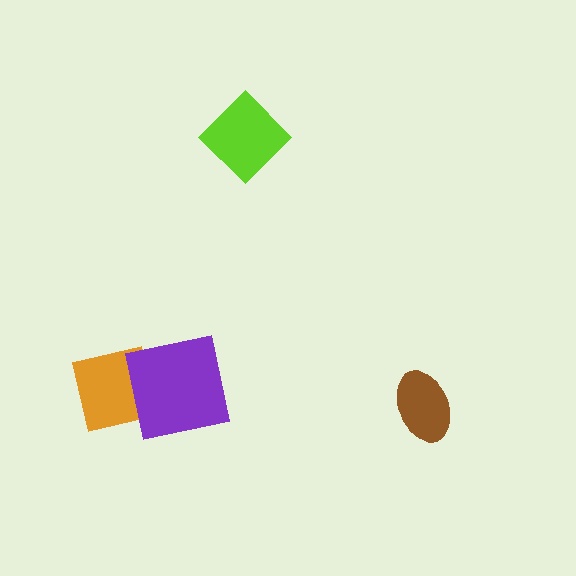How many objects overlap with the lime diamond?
0 objects overlap with the lime diamond.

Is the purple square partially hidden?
No, no other shape covers it.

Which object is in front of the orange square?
The purple square is in front of the orange square.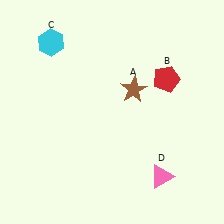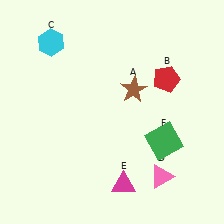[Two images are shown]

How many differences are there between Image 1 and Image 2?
There are 2 differences between the two images.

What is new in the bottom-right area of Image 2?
A green square (F) was added in the bottom-right area of Image 2.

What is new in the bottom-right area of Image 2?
A magenta triangle (E) was added in the bottom-right area of Image 2.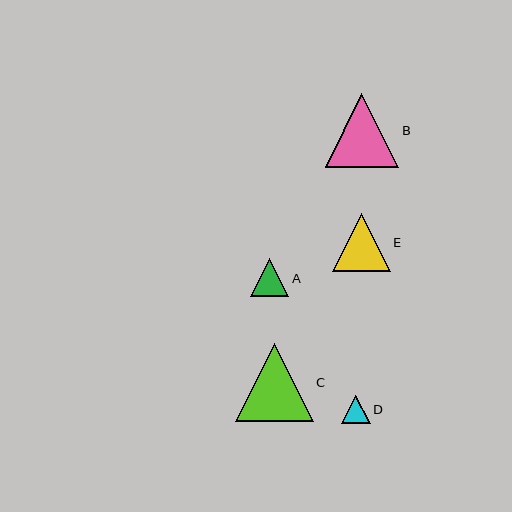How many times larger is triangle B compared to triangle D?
Triangle B is approximately 2.6 times the size of triangle D.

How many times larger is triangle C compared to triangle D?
Triangle C is approximately 2.7 times the size of triangle D.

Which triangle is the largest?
Triangle C is the largest with a size of approximately 78 pixels.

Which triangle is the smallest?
Triangle D is the smallest with a size of approximately 28 pixels.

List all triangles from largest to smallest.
From largest to smallest: C, B, E, A, D.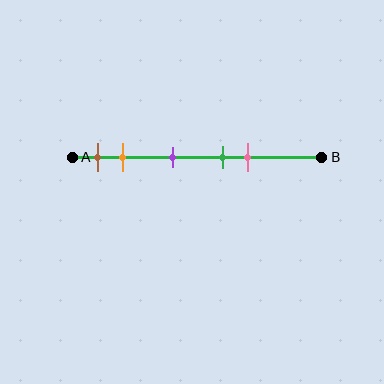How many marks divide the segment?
There are 5 marks dividing the segment.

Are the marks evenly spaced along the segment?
No, the marks are not evenly spaced.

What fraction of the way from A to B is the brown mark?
The brown mark is approximately 10% (0.1) of the way from A to B.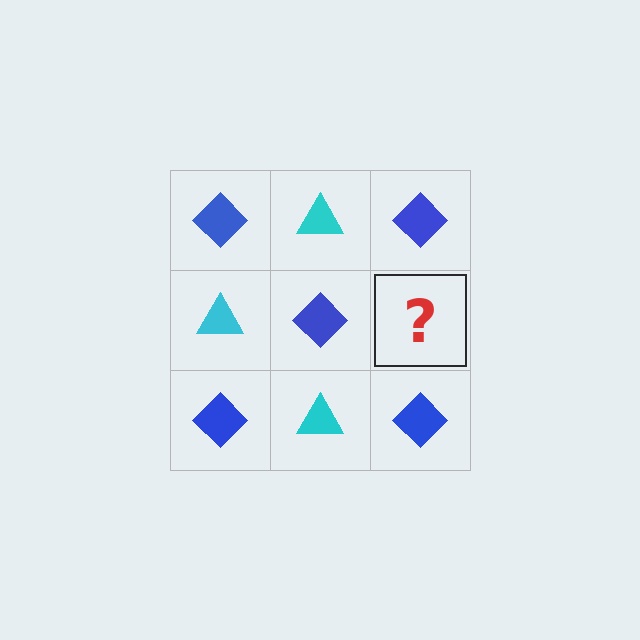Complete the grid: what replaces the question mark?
The question mark should be replaced with a cyan triangle.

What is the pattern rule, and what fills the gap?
The rule is that it alternates blue diamond and cyan triangle in a checkerboard pattern. The gap should be filled with a cyan triangle.